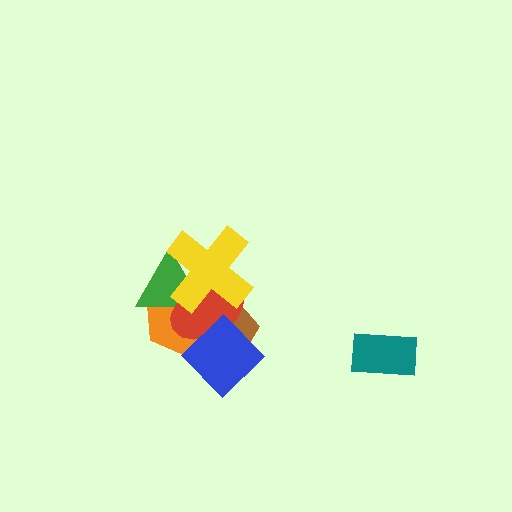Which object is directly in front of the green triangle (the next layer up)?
The red ellipse is directly in front of the green triangle.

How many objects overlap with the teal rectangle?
0 objects overlap with the teal rectangle.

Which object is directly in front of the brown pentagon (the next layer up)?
The orange hexagon is directly in front of the brown pentagon.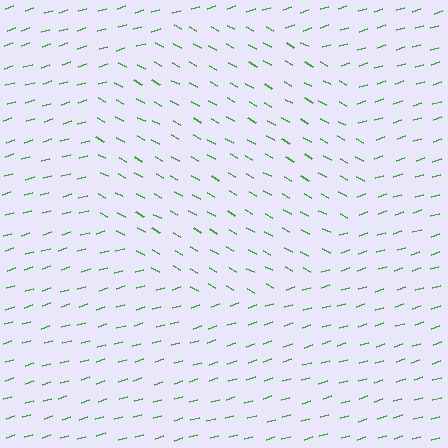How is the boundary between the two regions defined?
The boundary is defined purely by a change in line orientation (approximately 45 degrees difference). All lines are the same color and thickness.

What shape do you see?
I see a circle.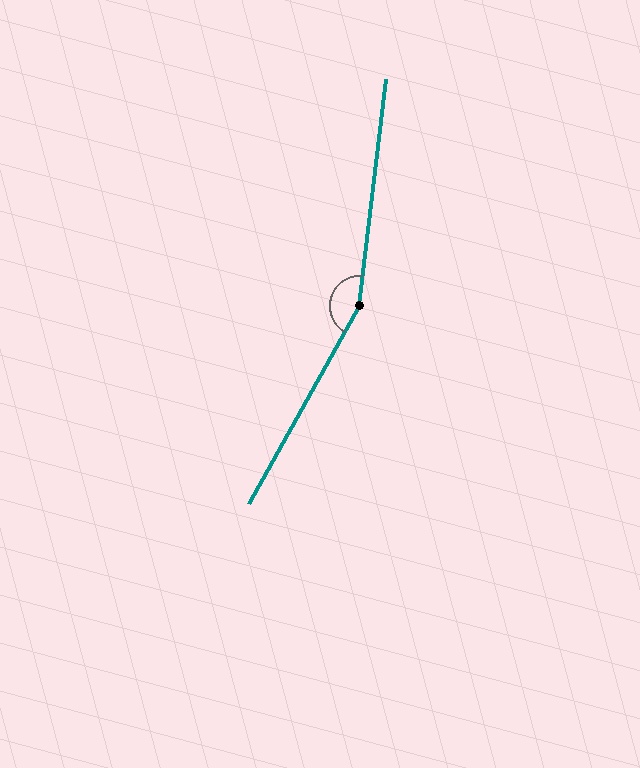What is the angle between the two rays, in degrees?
Approximately 158 degrees.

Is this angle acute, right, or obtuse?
It is obtuse.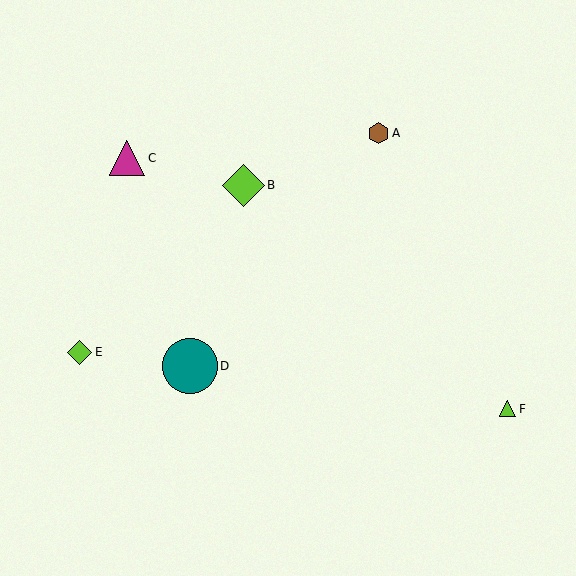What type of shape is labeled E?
Shape E is a lime diamond.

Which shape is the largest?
The teal circle (labeled D) is the largest.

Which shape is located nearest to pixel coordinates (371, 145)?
The brown hexagon (labeled A) at (378, 133) is nearest to that location.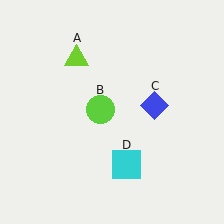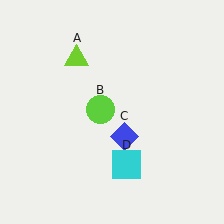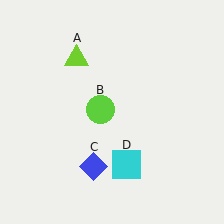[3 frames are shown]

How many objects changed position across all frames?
1 object changed position: blue diamond (object C).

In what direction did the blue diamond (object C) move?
The blue diamond (object C) moved down and to the left.